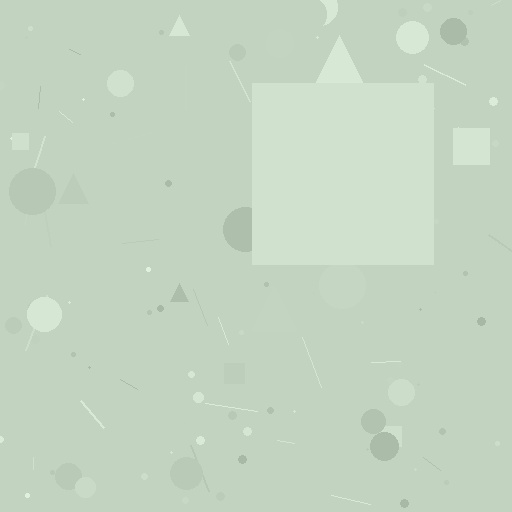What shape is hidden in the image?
A square is hidden in the image.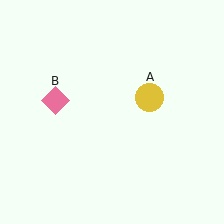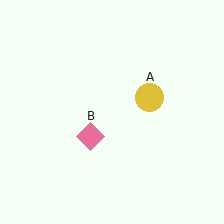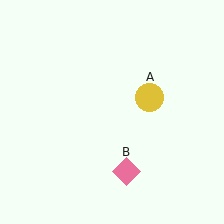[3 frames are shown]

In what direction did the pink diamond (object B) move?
The pink diamond (object B) moved down and to the right.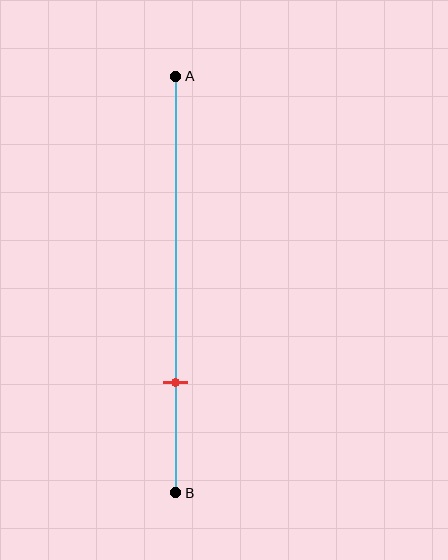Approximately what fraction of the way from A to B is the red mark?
The red mark is approximately 75% of the way from A to B.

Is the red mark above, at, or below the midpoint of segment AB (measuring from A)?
The red mark is below the midpoint of segment AB.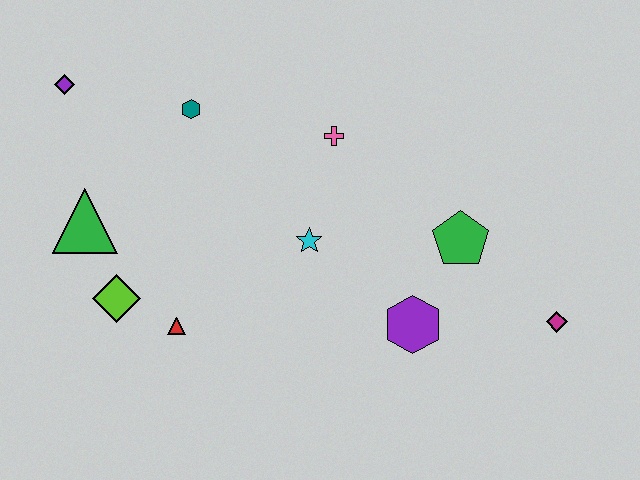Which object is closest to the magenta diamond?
The green pentagon is closest to the magenta diamond.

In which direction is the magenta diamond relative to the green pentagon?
The magenta diamond is to the right of the green pentagon.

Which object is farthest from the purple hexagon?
The purple diamond is farthest from the purple hexagon.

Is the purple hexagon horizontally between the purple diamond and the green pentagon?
Yes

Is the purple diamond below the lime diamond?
No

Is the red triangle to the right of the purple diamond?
Yes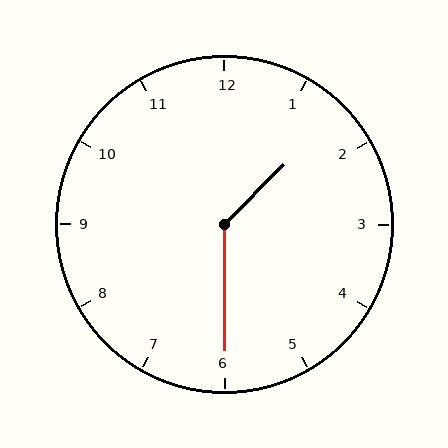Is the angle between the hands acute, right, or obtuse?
It is obtuse.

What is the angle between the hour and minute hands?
Approximately 135 degrees.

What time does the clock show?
1:30.